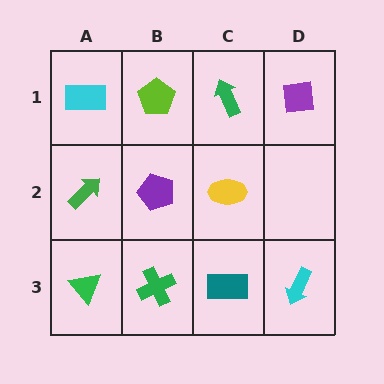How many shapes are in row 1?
4 shapes.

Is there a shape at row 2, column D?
No, that cell is empty.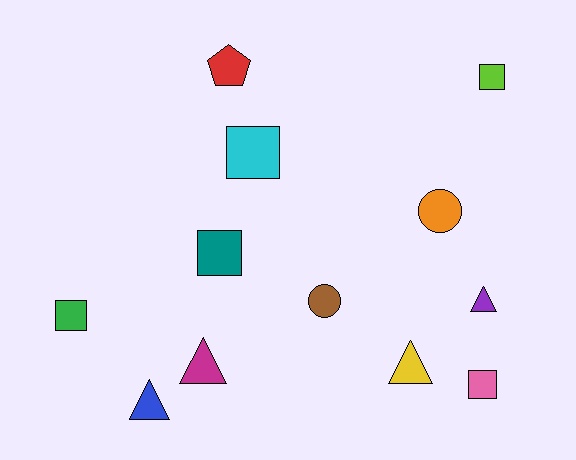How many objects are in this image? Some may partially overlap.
There are 12 objects.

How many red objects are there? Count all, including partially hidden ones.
There is 1 red object.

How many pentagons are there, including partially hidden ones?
There is 1 pentagon.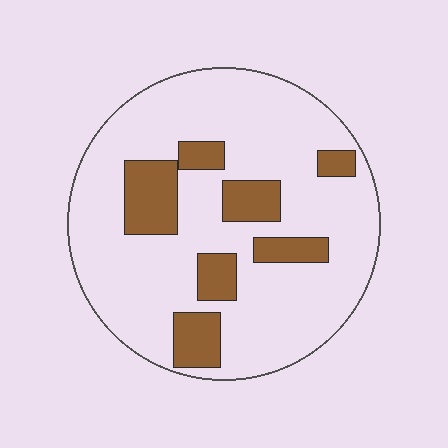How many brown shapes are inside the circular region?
7.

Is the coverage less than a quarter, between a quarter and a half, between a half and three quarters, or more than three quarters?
Less than a quarter.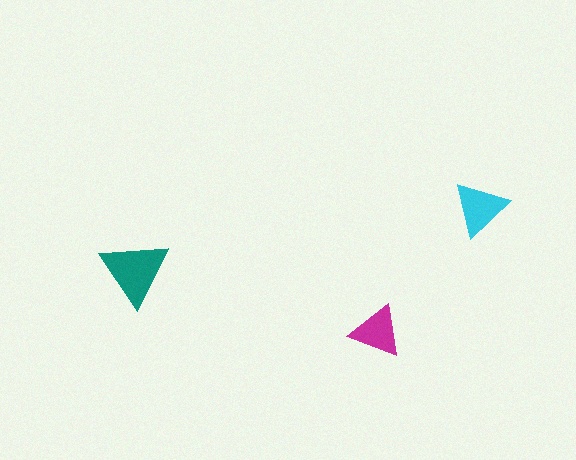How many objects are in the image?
There are 3 objects in the image.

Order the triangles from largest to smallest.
the teal one, the cyan one, the magenta one.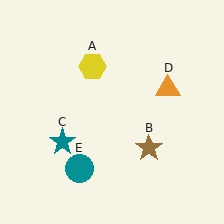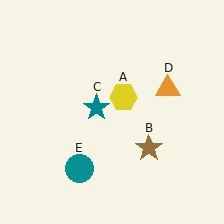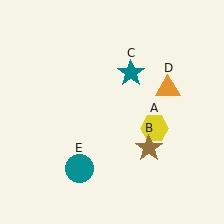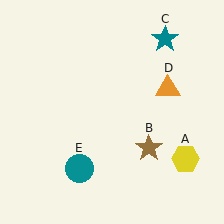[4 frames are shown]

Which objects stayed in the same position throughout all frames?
Brown star (object B) and orange triangle (object D) and teal circle (object E) remained stationary.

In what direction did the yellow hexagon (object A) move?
The yellow hexagon (object A) moved down and to the right.